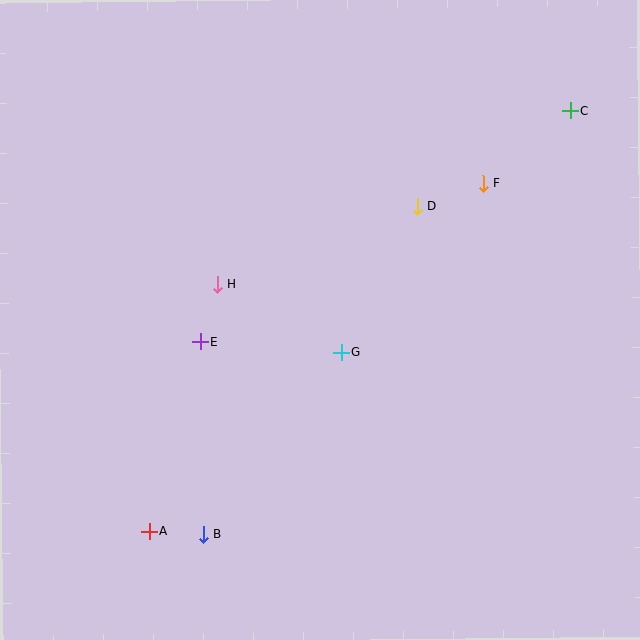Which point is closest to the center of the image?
Point G at (342, 352) is closest to the center.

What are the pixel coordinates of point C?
Point C is at (570, 111).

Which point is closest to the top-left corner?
Point H is closest to the top-left corner.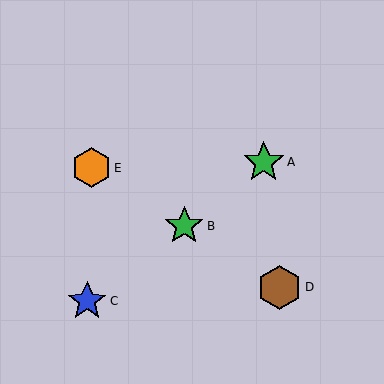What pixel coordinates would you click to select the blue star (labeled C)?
Click at (87, 301) to select the blue star C.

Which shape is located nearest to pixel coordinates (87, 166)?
The orange hexagon (labeled E) at (91, 168) is nearest to that location.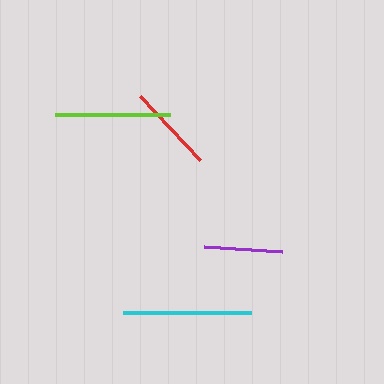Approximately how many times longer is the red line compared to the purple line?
The red line is approximately 1.1 times the length of the purple line.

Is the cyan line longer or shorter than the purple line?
The cyan line is longer than the purple line.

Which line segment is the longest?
The cyan line is the longest at approximately 128 pixels.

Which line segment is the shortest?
The purple line is the shortest at approximately 78 pixels.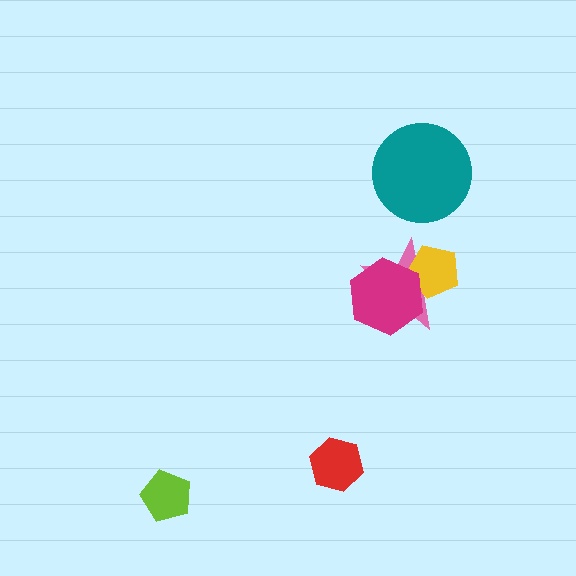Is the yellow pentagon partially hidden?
Yes, it is partially covered by another shape.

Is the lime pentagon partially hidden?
No, no other shape covers it.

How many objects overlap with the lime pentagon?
0 objects overlap with the lime pentagon.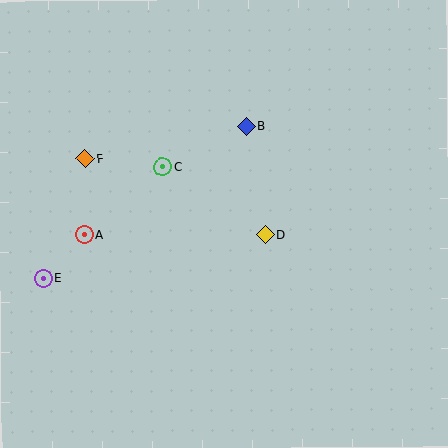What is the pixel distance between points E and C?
The distance between E and C is 163 pixels.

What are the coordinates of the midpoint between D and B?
The midpoint between D and B is at (256, 180).